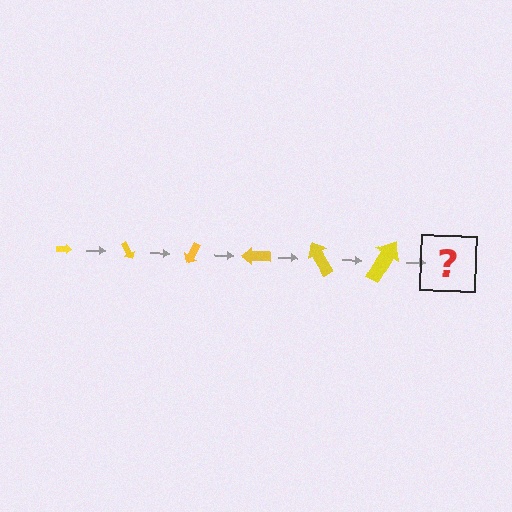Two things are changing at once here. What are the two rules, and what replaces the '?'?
The two rules are that the arrow grows larger each step and it rotates 60 degrees each step. The '?' should be an arrow, larger than the previous one and rotated 360 degrees from the start.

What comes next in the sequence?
The next element should be an arrow, larger than the previous one and rotated 360 degrees from the start.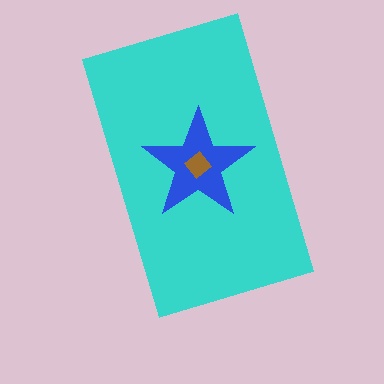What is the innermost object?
The brown diamond.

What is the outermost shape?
The cyan rectangle.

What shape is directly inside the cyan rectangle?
The blue star.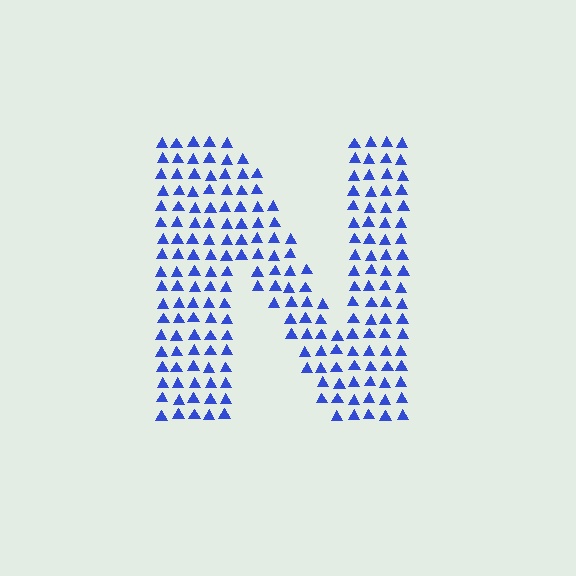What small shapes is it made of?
It is made of small triangles.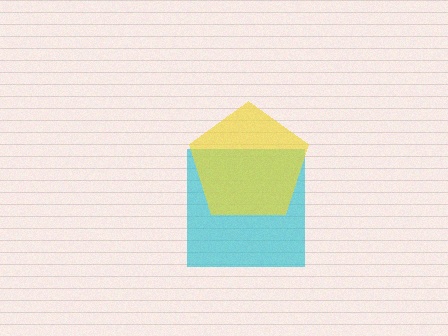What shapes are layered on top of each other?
The layered shapes are: a cyan square, a yellow pentagon.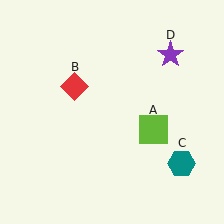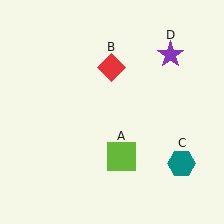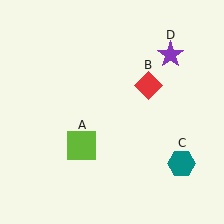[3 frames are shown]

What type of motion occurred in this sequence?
The lime square (object A), red diamond (object B) rotated clockwise around the center of the scene.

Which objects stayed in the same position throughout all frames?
Teal hexagon (object C) and purple star (object D) remained stationary.